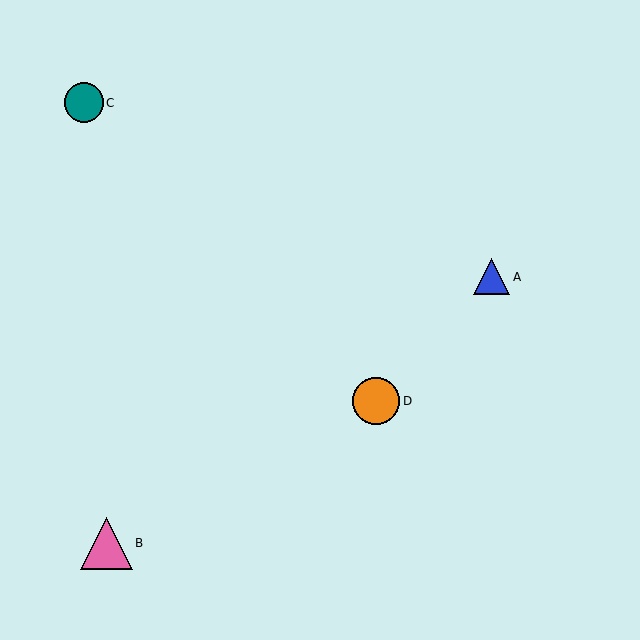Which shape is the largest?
The pink triangle (labeled B) is the largest.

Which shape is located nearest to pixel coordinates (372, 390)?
The orange circle (labeled D) at (376, 401) is nearest to that location.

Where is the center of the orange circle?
The center of the orange circle is at (376, 401).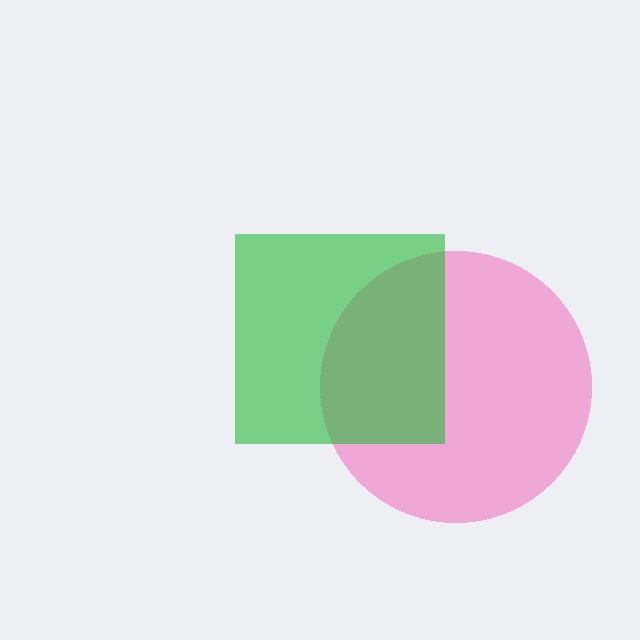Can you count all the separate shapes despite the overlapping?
Yes, there are 2 separate shapes.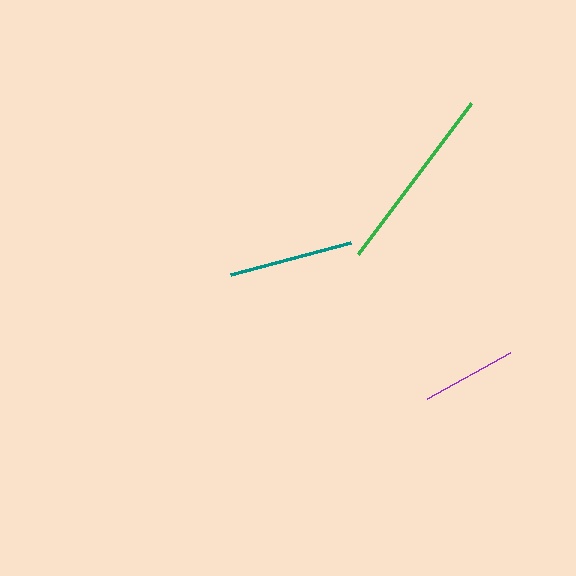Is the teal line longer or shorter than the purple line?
The teal line is longer than the purple line.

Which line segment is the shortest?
The purple line is the shortest at approximately 95 pixels.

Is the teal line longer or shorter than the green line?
The green line is longer than the teal line.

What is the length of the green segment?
The green segment is approximately 188 pixels long.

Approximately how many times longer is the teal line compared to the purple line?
The teal line is approximately 1.3 times the length of the purple line.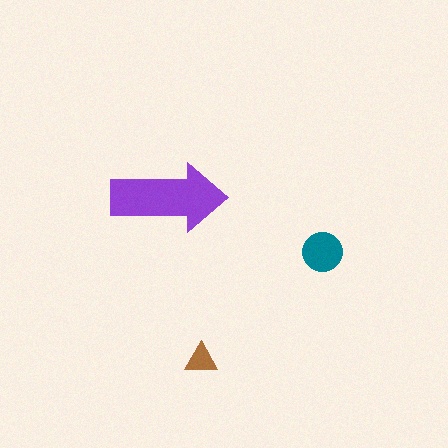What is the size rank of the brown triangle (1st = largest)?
3rd.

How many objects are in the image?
There are 3 objects in the image.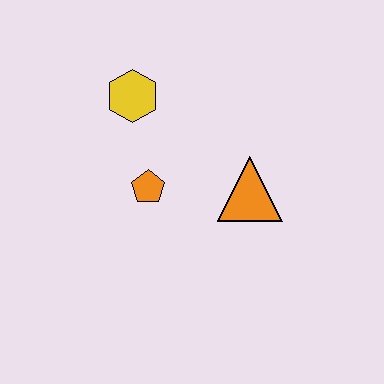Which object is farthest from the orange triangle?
The yellow hexagon is farthest from the orange triangle.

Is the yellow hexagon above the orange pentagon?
Yes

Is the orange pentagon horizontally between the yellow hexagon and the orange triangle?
Yes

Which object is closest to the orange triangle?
The orange pentagon is closest to the orange triangle.